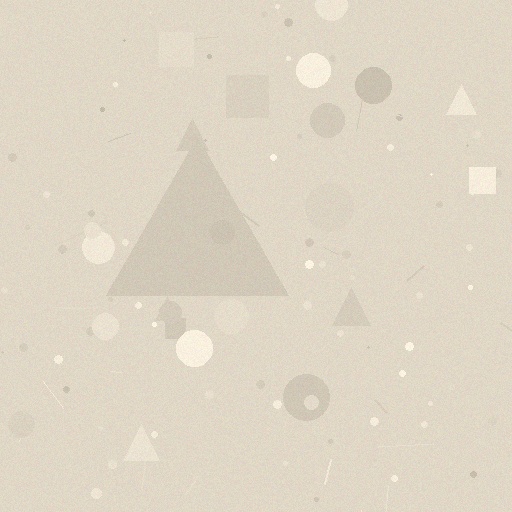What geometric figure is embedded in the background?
A triangle is embedded in the background.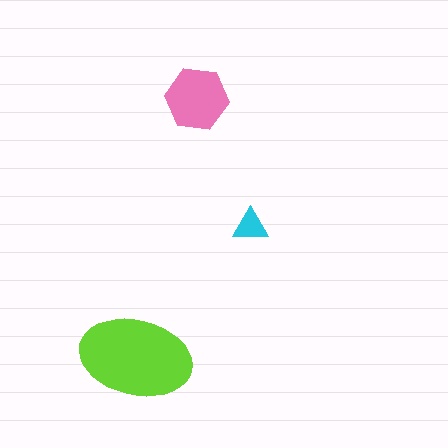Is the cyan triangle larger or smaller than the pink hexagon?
Smaller.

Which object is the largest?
The lime ellipse.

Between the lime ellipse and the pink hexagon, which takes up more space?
The lime ellipse.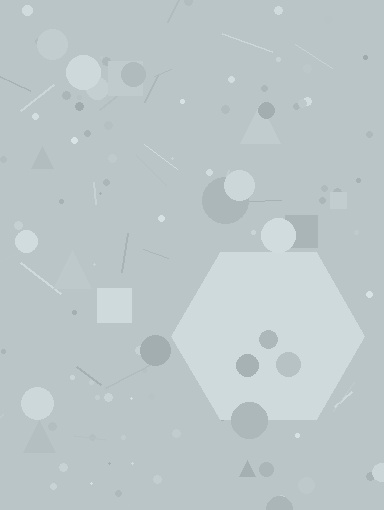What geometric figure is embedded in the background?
A hexagon is embedded in the background.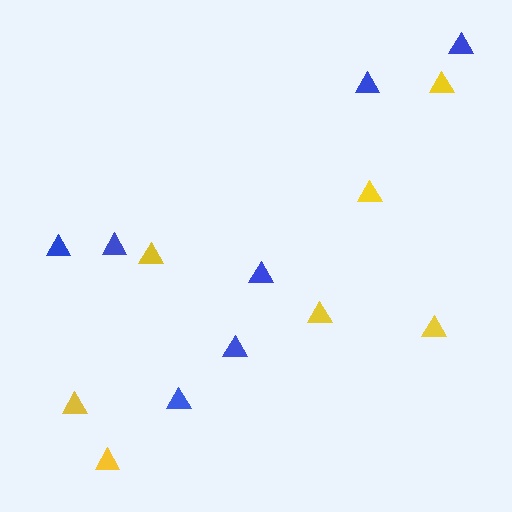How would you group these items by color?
There are 2 groups: one group of yellow triangles (7) and one group of blue triangles (7).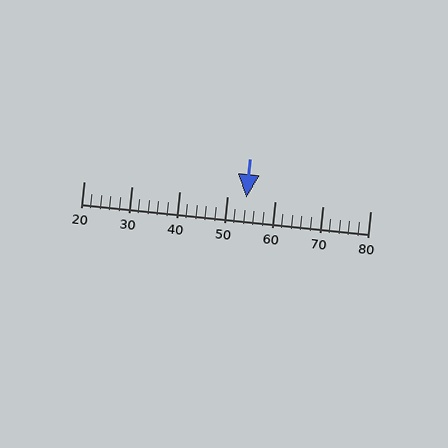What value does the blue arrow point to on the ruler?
The blue arrow points to approximately 54.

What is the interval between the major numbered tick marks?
The major tick marks are spaced 10 units apart.